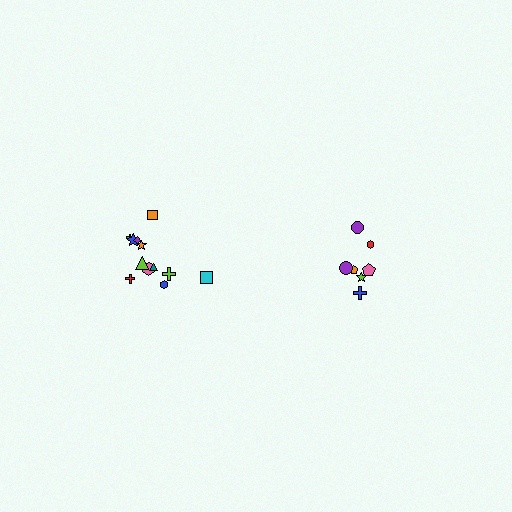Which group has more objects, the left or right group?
The left group.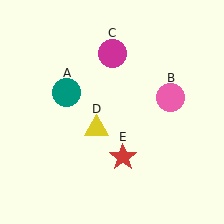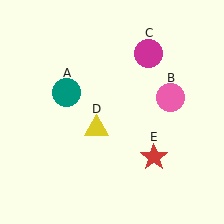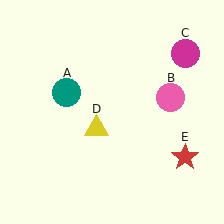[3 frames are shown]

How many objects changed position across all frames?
2 objects changed position: magenta circle (object C), red star (object E).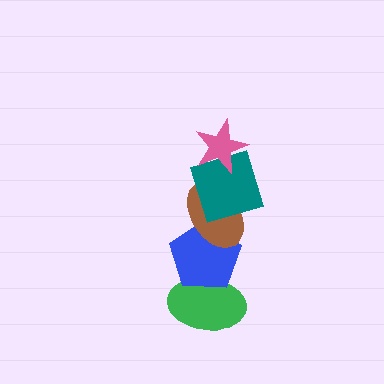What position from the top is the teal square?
The teal square is 2nd from the top.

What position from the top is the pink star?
The pink star is 1st from the top.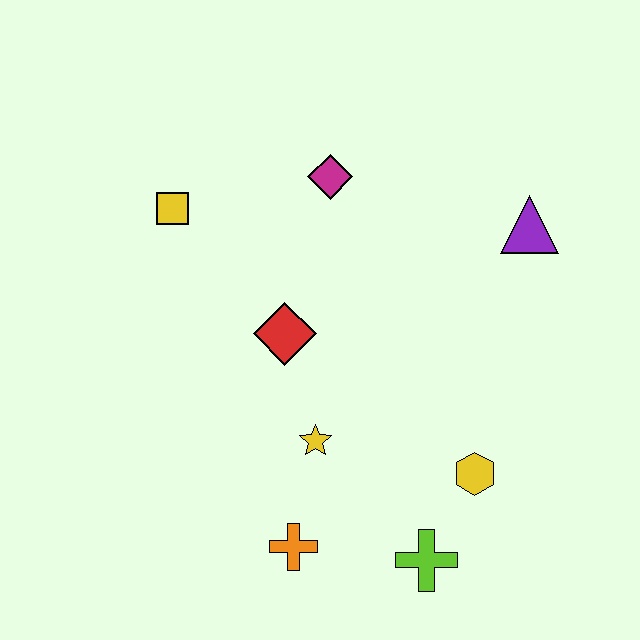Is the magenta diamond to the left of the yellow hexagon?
Yes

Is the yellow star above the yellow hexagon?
Yes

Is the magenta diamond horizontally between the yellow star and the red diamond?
No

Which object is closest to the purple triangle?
The magenta diamond is closest to the purple triangle.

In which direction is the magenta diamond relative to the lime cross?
The magenta diamond is above the lime cross.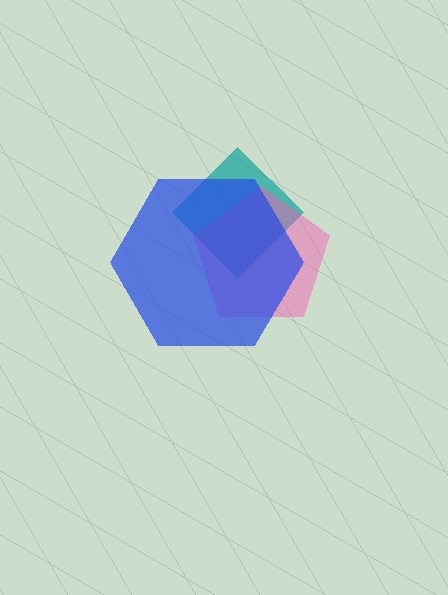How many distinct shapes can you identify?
There are 3 distinct shapes: a teal diamond, a pink pentagon, a blue hexagon.